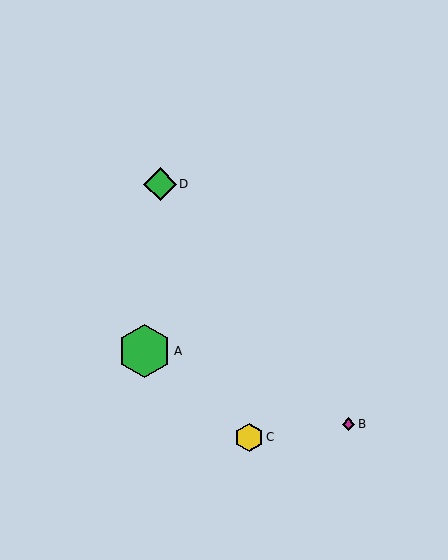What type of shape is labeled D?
Shape D is a green diamond.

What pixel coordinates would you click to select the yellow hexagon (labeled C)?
Click at (249, 437) to select the yellow hexagon C.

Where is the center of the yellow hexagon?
The center of the yellow hexagon is at (249, 437).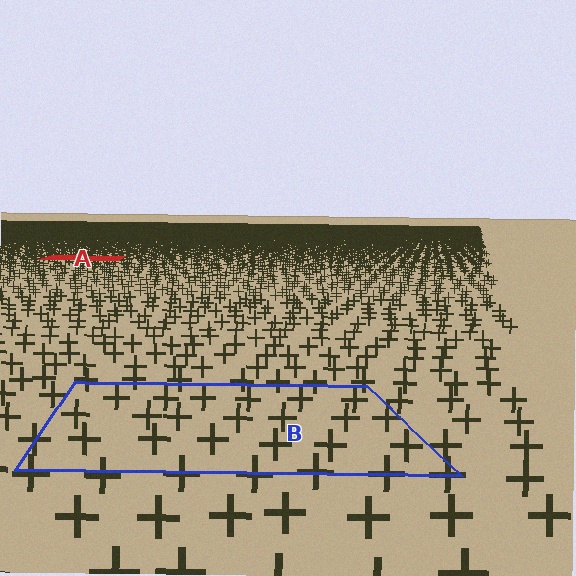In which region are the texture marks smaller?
The texture marks are smaller in region A, because it is farther away.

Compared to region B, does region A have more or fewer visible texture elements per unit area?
Region A has more texture elements per unit area — they are packed more densely because it is farther away.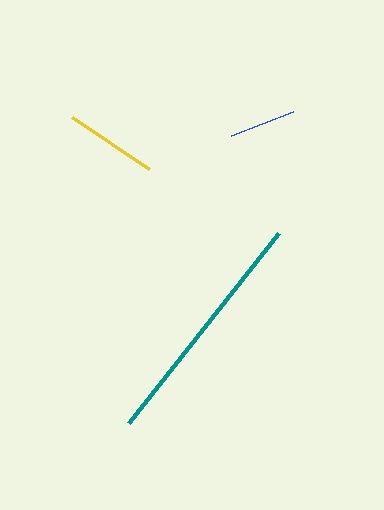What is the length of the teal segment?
The teal segment is approximately 242 pixels long.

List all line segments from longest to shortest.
From longest to shortest: teal, yellow, blue.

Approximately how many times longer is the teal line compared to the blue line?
The teal line is approximately 3.7 times the length of the blue line.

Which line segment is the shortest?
The blue line is the shortest at approximately 66 pixels.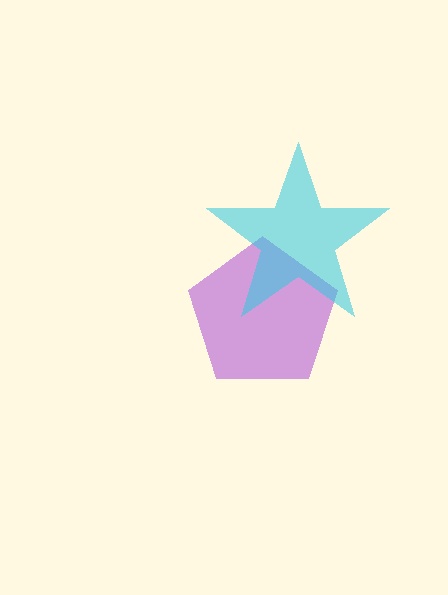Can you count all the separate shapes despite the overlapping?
Yes, there are 2 separate shapes.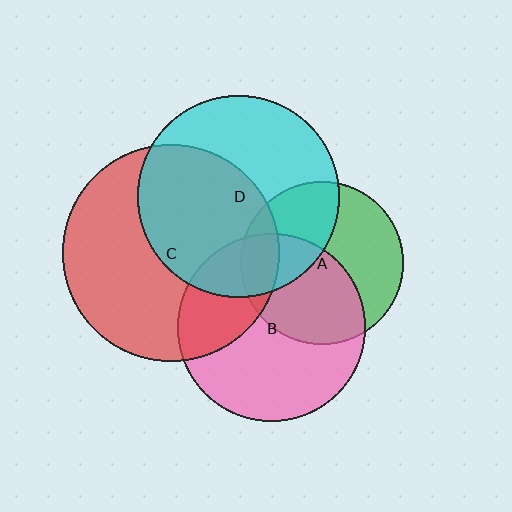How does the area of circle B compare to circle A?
Approximately 1.3 times.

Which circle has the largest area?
Circle C (red).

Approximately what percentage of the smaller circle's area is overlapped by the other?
Approximately 50%.